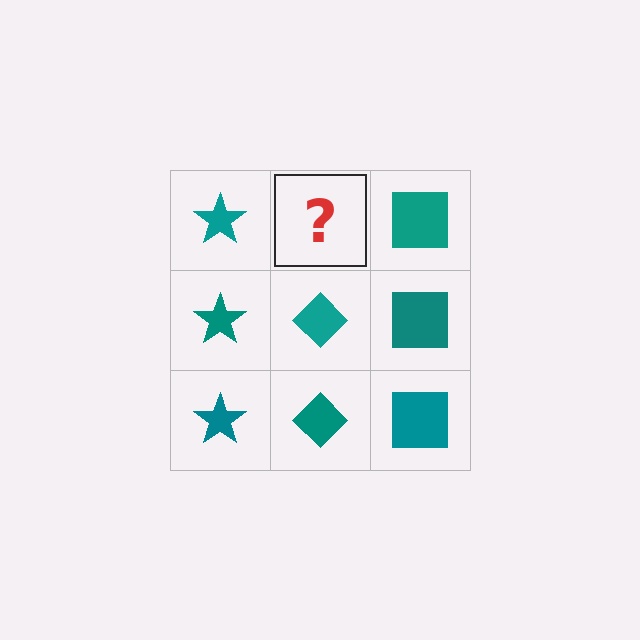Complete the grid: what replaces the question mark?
The question mark should be replaced with a teal diamond.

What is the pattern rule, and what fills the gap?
The rule is that each column has a consistent shape. The gap should be filled with a teal diamond.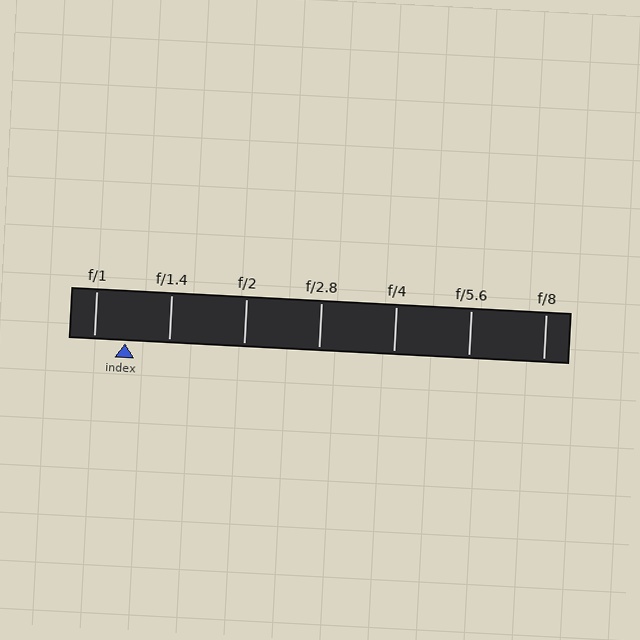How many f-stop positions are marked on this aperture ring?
There are 7 f-stop positions marked.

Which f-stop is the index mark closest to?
The index mark is closest to f/1.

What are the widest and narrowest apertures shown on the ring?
The widest aperture shown is f/1 and the narrowest is f/8.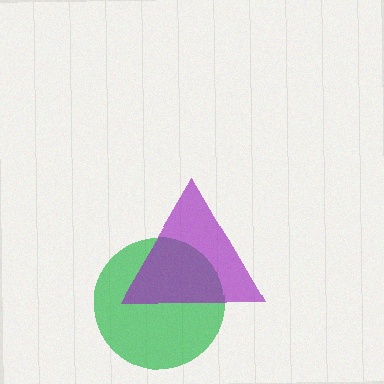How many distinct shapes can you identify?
There are 2 distinct shapes: a green circle, a purple triangle.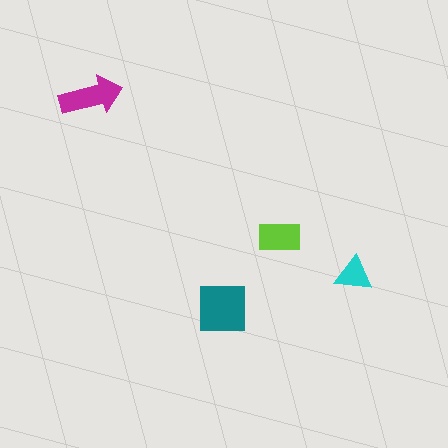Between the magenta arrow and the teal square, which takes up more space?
The teal square.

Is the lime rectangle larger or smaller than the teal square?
Smaller.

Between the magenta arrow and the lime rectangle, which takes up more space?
The magenta arrow.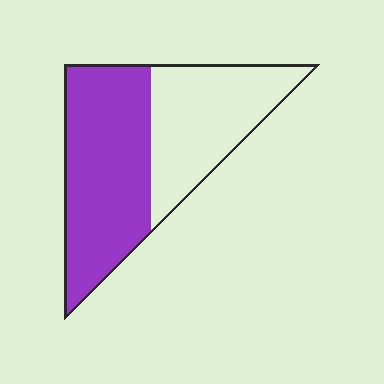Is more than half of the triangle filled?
Yes.